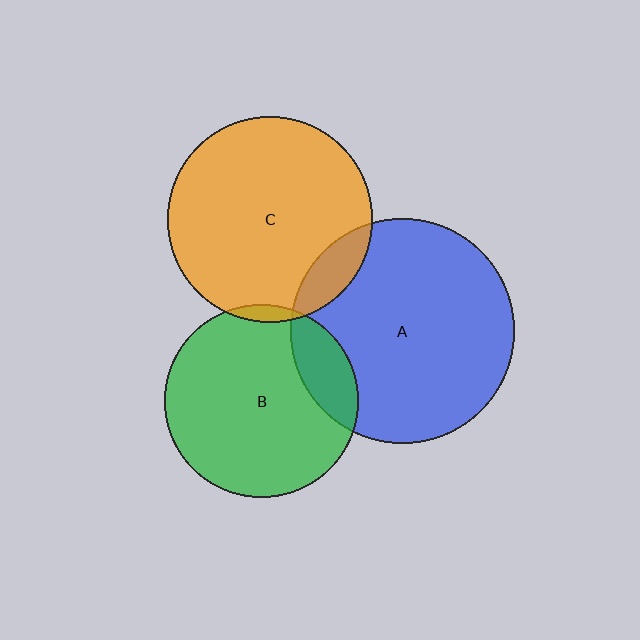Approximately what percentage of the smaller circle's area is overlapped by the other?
Approximately 15%.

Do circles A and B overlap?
Yes.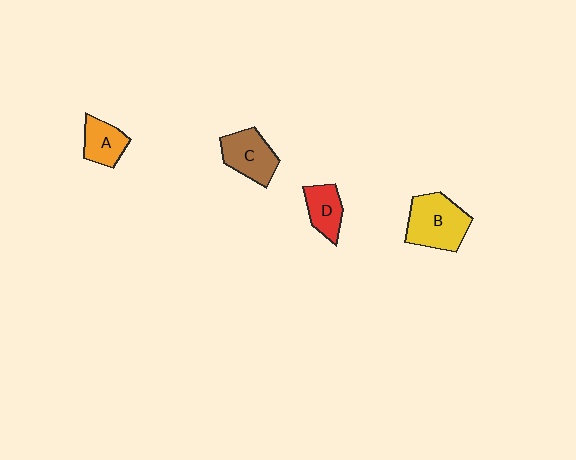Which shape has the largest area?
Shape B (yellow).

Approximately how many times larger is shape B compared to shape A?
Approximately 1.7 times.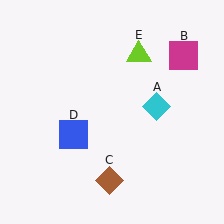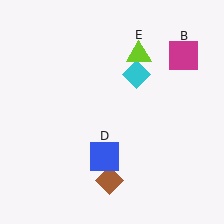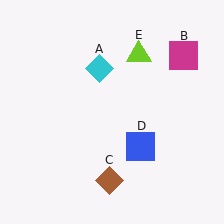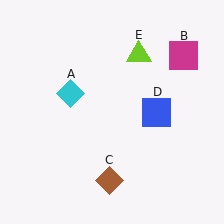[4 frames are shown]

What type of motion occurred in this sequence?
The cyan diamond (object A), blue square (object D) rotated counterclockwise around the center of the scene.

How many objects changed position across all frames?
2 objects changed position: cyan diamond (object A), blue square (object D).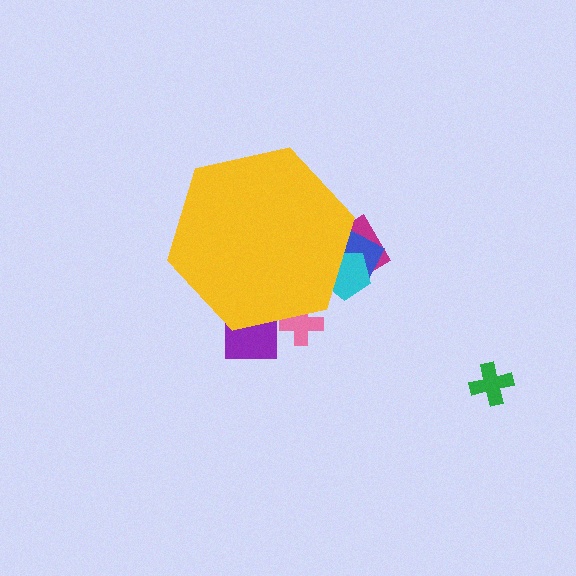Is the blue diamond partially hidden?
Yes, the blue diamond is partially hidden behind the yellow hexagon.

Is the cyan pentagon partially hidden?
Yes, the cyan pentagon is partially hidden behind the yellow hexagon.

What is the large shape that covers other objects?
A yellow hexagon.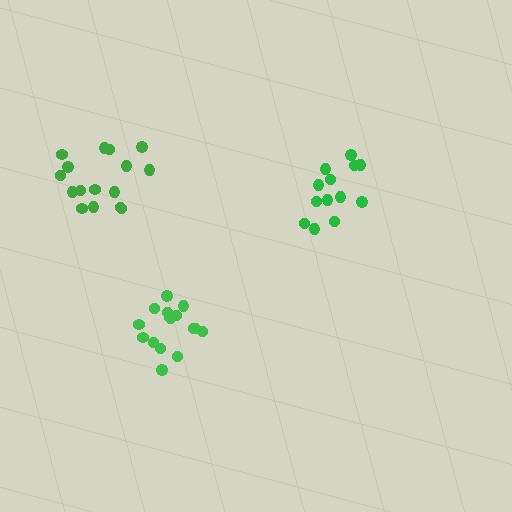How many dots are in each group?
Group 1: 13 dots, Group 2: 16 dots, Group 3: 16 dots (45 total).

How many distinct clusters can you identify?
There are 3 distinct clusters.